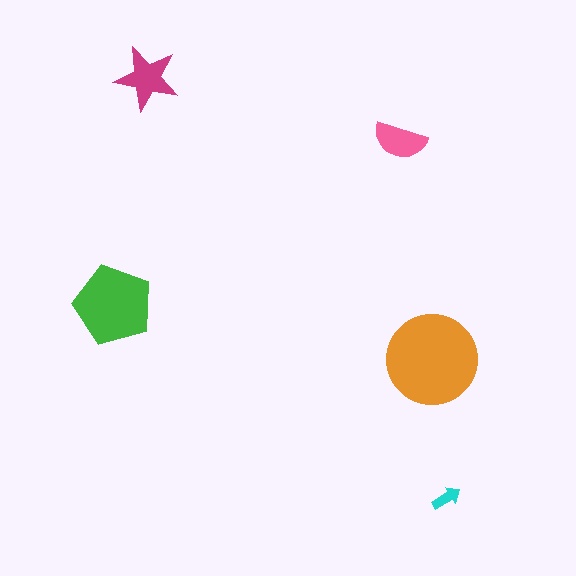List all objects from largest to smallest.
The orange circle, the green pentagon, the magenta star, the pink semicircle, the cyan arrow.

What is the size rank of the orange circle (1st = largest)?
1st.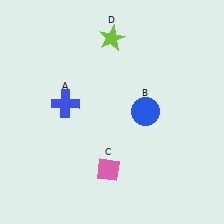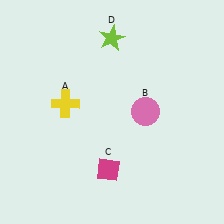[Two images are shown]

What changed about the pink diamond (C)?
In Image 1, C is pink. In Image 2, it changed to magenta.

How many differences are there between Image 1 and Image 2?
There are 3 differences between the two images.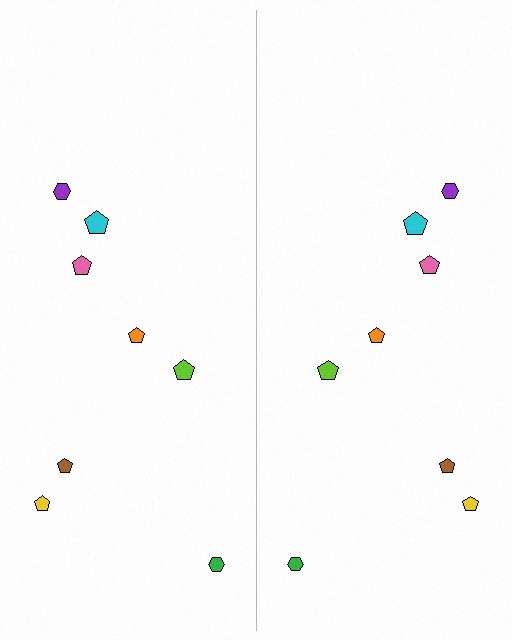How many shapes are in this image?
There are 16 shapes in this image.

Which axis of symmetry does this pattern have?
The pattern has a vertical axis of symmetry running through the center of the image.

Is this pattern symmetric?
Yes, this pattern has bilateral (reflection) symmetry.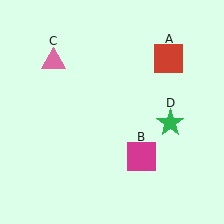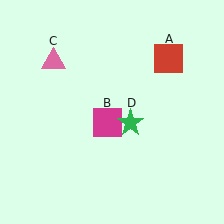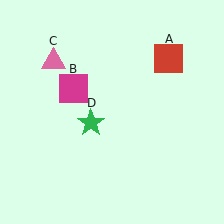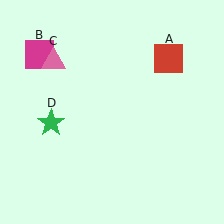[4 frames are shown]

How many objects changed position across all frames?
2 objects changed position: magenta square (object B), green star (object D).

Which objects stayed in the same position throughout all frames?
Red square (object A) and pink triangle (object C) remained stationary.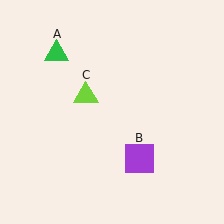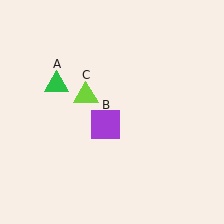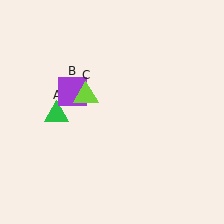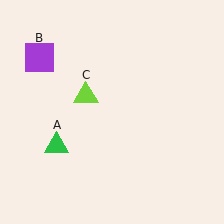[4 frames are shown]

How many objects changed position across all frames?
2 objects changed position: green triangle (object A), purple square (object B).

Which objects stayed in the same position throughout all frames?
Lime triangle (object C) remained stationary.